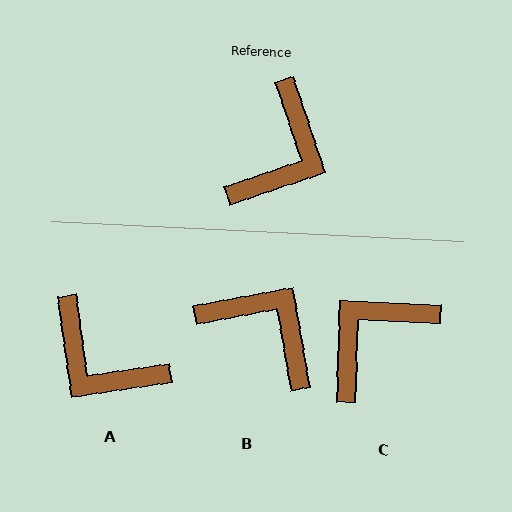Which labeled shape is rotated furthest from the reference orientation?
C, about 159 degrees away.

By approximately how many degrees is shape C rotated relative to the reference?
Approximately 159 degrees counter-clockwise.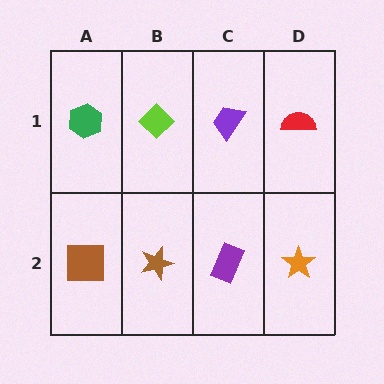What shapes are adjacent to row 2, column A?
A green hexagon (row 1, column A), a brown star (row 2, column B).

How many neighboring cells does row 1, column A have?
2.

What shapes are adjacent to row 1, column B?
A brown star (row 2, column B), a green hexagon (row 1, column A), a purple trapezoid (row 1, column C).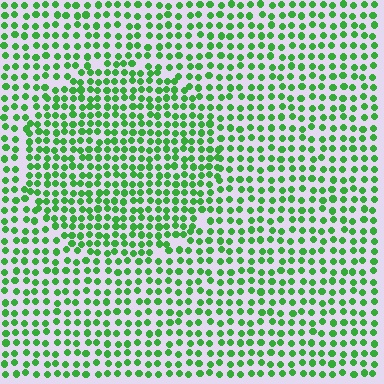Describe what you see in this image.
The image contains small green elements arranged at two different densities. A circle-shaped region is visible where the elements are more densely packed than the surrounding area.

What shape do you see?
I see a circle.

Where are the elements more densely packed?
The elements are more densely packed inside the circle boundary.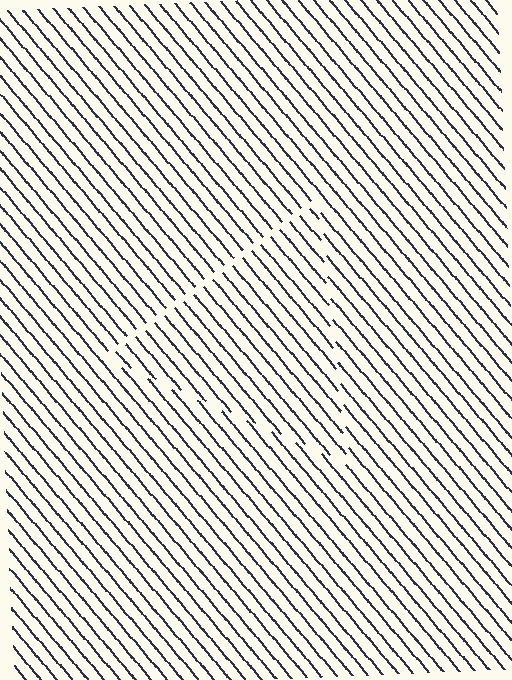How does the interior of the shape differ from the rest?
The interior of the shape contains the same grating, shifted by half a period — the contour is defined by the phase discontinuity where line-ends from the inner and outer gratings abut.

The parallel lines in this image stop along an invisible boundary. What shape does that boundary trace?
An illusory triangle. The interior of the shape contains the same grating, shifted by half a period — the contour is defined by the phase discontinuity where line-ends from the inner and outer gratings abut.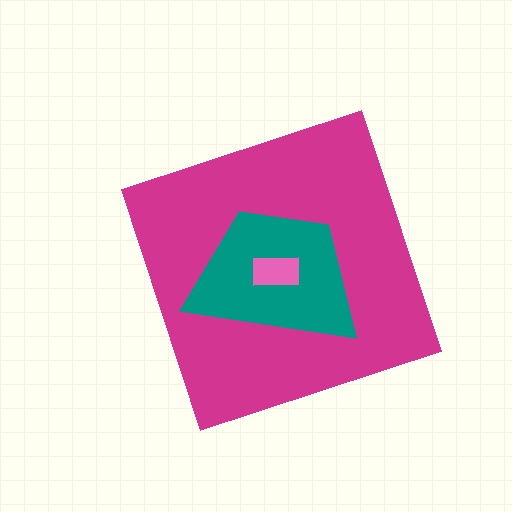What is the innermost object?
The pink rectangle.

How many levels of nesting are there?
3.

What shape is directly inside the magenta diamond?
The teal trapezoid.